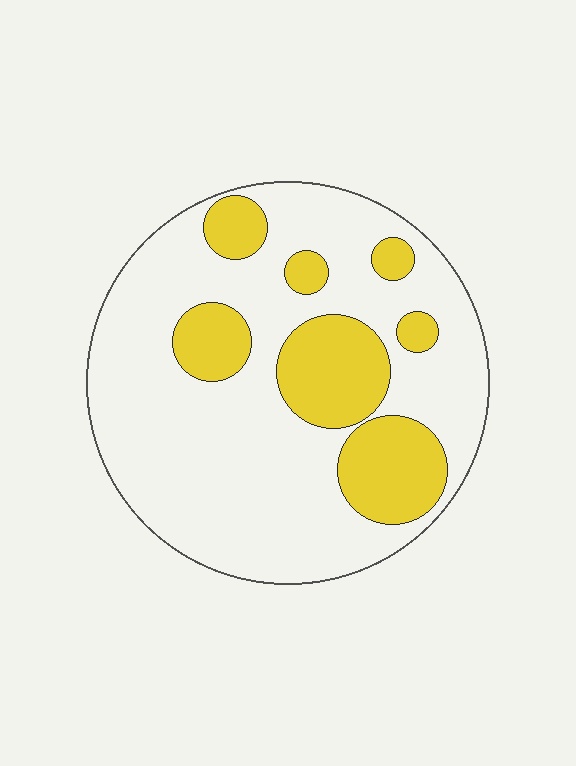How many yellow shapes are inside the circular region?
7.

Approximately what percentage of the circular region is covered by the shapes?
Approximately 25%.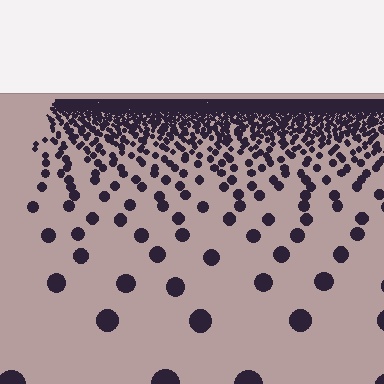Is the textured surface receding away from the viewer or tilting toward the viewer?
The surface is receding away from the viewer. Texture elements get smaller and denser toward the top.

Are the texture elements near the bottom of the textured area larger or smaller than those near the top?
Larger. Near the bottom, elements are closer to the viewer and appear at a bigger on-screen size.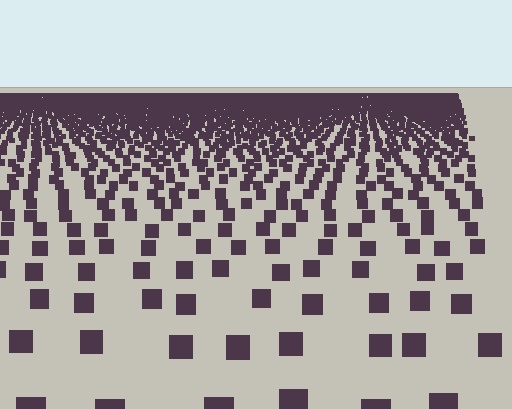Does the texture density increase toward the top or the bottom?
Density increases toward the top.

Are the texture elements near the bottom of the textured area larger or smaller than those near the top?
Larger. Near the bottom, elements are closer to the viewer and appear at a bigger on-screen size.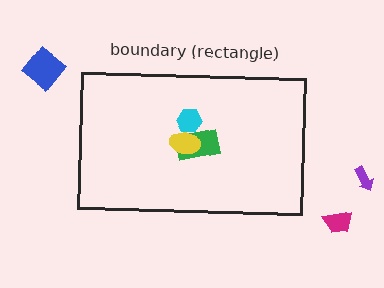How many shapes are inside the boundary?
3 inside, 3 outside.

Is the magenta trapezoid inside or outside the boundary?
Outside.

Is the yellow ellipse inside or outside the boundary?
Inside.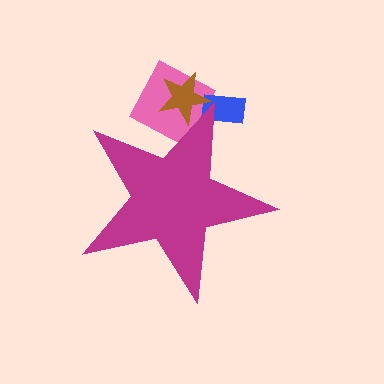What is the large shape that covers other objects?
A magenta star.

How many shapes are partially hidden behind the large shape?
3 shapes are partially hidden.